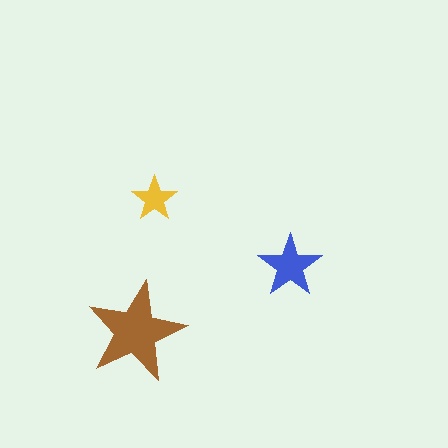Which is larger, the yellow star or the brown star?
The brown one.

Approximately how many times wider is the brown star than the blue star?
About 1.5 times wider.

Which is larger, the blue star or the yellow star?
The blue one.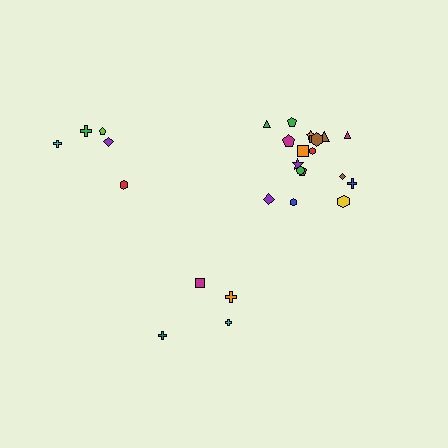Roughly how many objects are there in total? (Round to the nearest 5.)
Roughly 25 objects in total.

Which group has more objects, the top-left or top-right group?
The top-right group.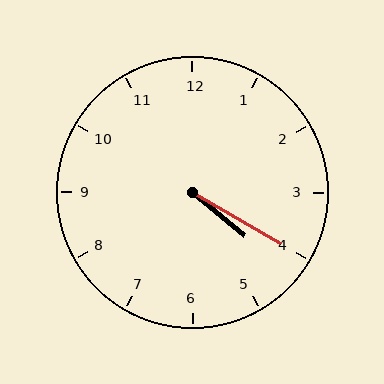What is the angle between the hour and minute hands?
Approximately 10 degrees.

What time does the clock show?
4:20.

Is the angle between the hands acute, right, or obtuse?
It is acute.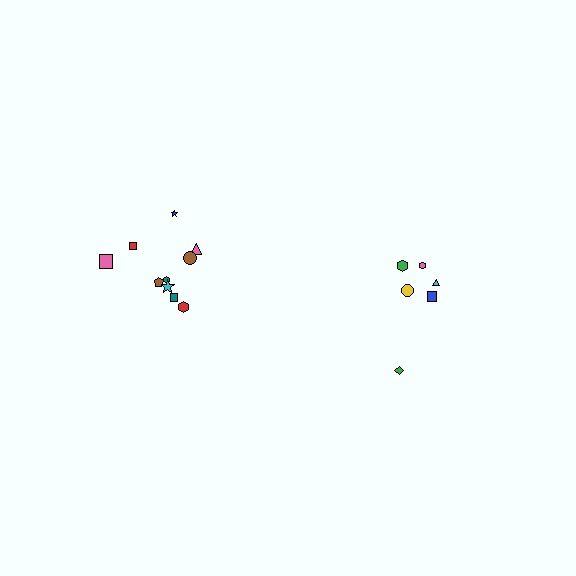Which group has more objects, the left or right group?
The left group.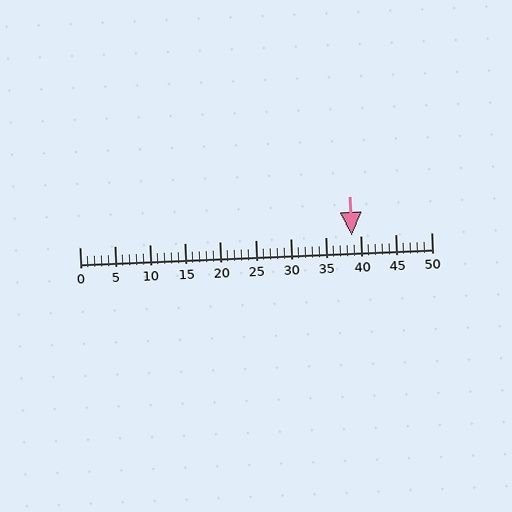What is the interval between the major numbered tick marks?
The major tick marks are spaced 5 units apart.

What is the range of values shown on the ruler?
The ruler shows values from 0 to 50.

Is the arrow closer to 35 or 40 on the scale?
The arrow is closer to 40.